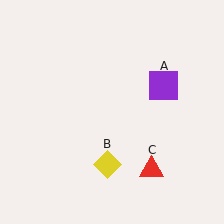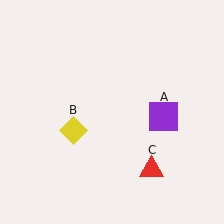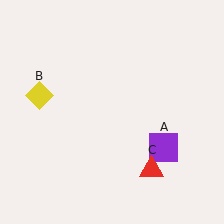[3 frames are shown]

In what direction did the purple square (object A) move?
The purple square (object A) moved down.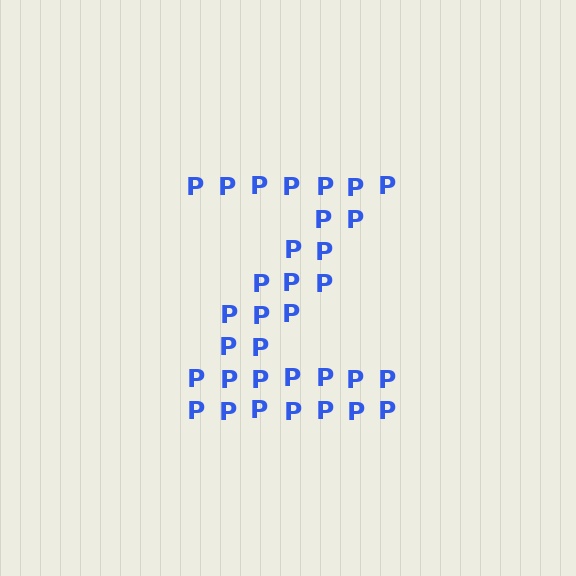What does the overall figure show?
The overall figure shows the letter Z.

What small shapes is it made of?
It is made of small letter P's.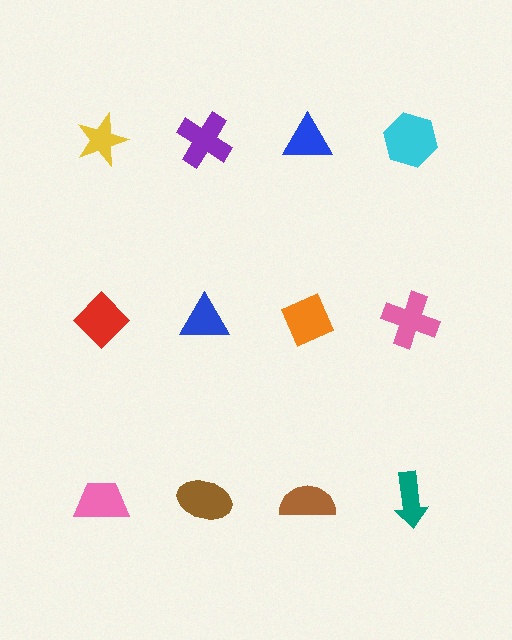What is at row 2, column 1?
A red diamond.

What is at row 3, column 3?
A brown semicircle.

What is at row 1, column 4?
A cyan hexagon.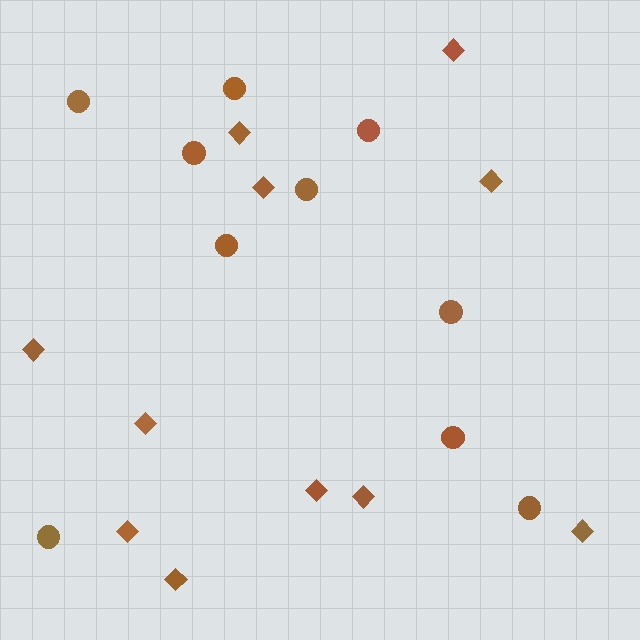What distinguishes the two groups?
There are 2 groups: one group of diamonds (11) and one group of circles (10).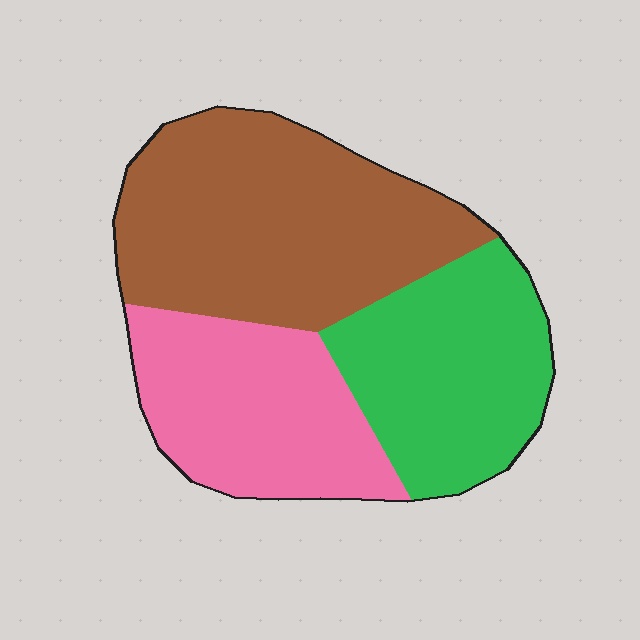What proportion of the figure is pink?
Pink covers about 30% of the figure.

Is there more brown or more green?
Brown.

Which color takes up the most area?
Brown, at roughly 45%.